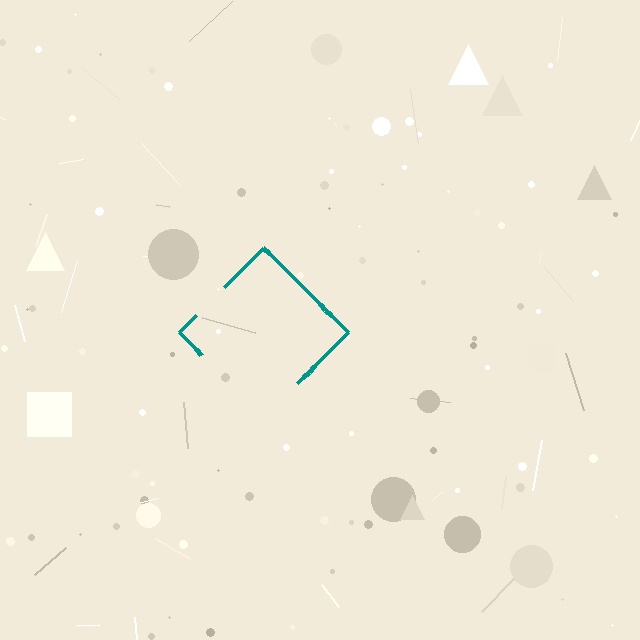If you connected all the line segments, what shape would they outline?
They would outline a diamond.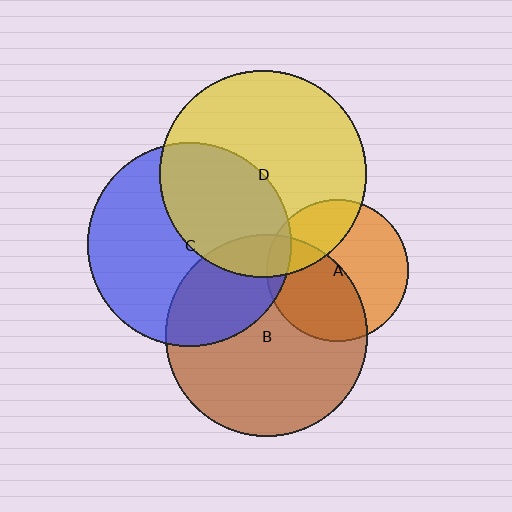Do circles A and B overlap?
Yes.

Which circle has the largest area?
Circle D (yellow).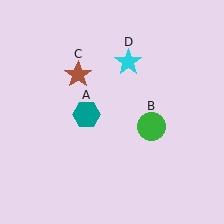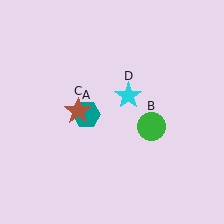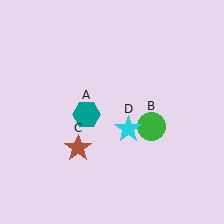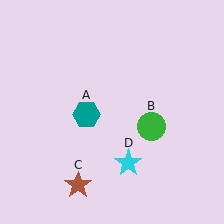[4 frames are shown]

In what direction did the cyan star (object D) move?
The cyan star (object D) moved down.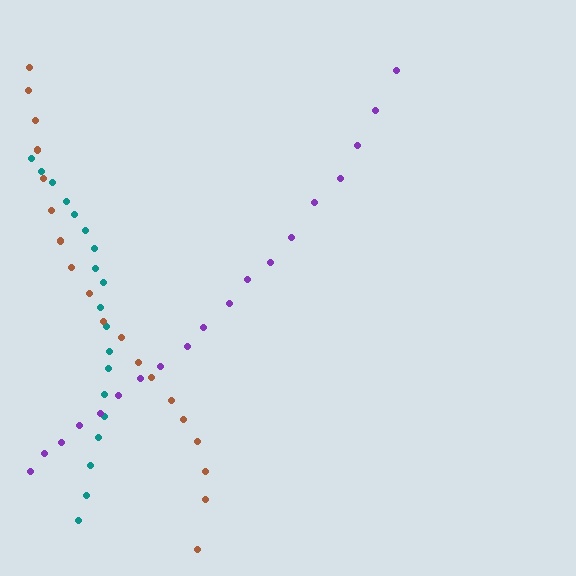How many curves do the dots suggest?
There are 3 distinct paths.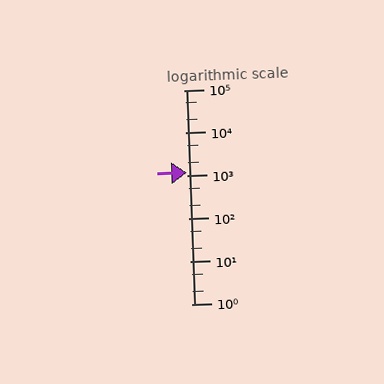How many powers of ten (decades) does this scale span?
The scale spans 5 decades, from 1 to 100000.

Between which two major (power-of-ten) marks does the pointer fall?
The pointer is between 1000 and 10000.